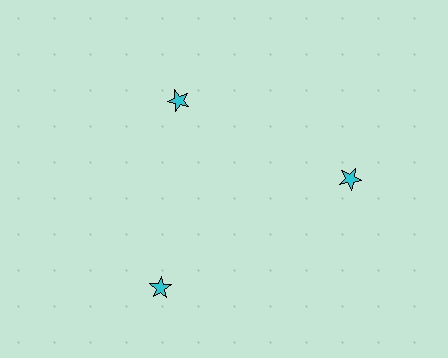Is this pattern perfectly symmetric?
No. The 3 cyan stars are arranged in a ring, but one element near the 11 o'clock position is pulled inward toward the center, breaking the 3-fold rotational symmetry.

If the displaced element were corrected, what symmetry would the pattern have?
It would have 3-fold rotational symmetry — the pattern would map onto itself every 120 degrees.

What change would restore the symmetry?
The symmetry would be restored by moving it outward, back onto the ring so that all 3 stars sit at equal angles and equal distance from the center.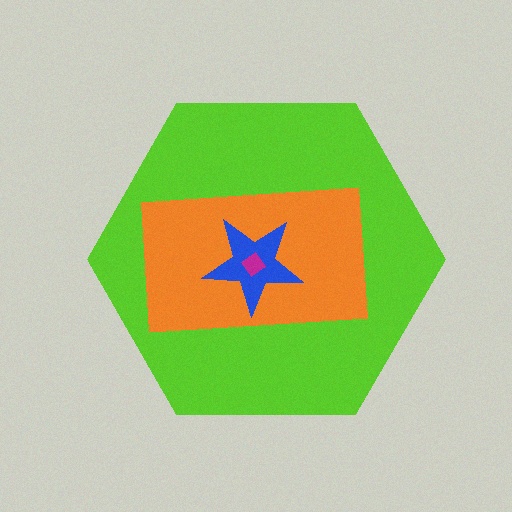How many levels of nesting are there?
4.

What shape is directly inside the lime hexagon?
The orange rectangle.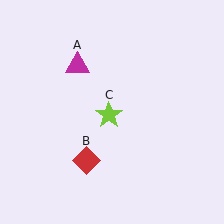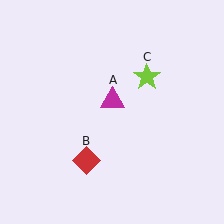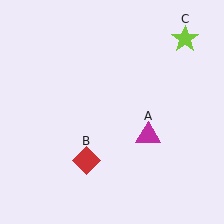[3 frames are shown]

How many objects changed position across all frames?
2 objects changed position: magenta triangle (object A), lime star (object C).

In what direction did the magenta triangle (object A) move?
The magenta triangle (object A) moved down and to the right.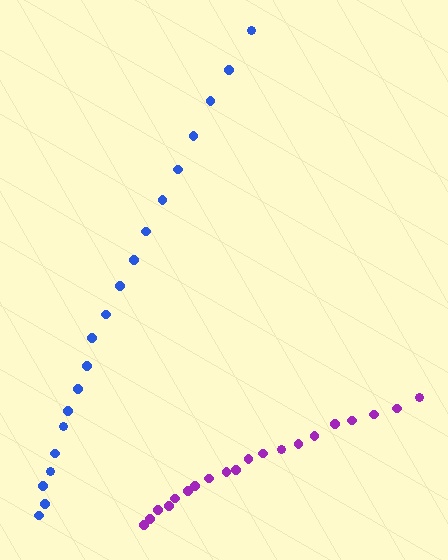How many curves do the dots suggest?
There are 2 distinct paths.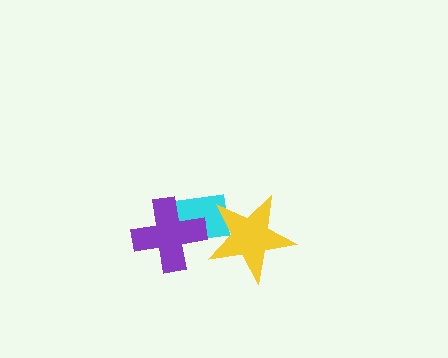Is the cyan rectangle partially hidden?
Yes, it is partially covered by another shape.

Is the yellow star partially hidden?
No, no other shape covers it.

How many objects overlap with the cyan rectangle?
2 objects overlap with the cyan rectangle.